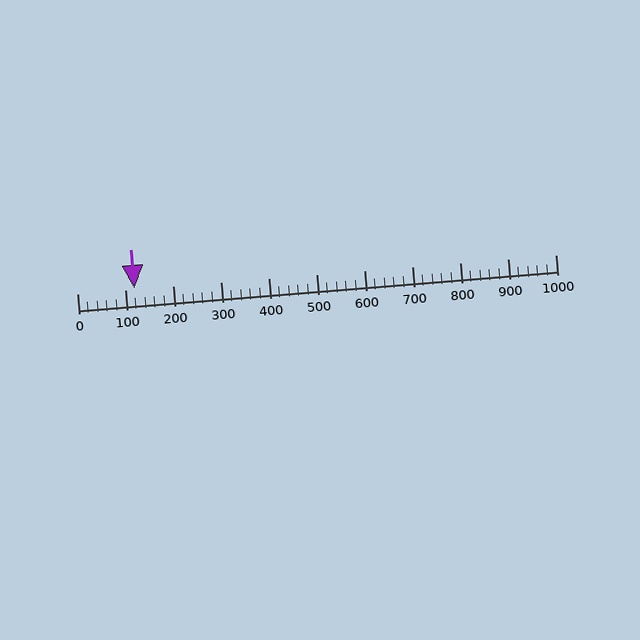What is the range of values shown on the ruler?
The ruler shows values from 0 to 1000.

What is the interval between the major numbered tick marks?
The major tick marks are spaced 100 units apart.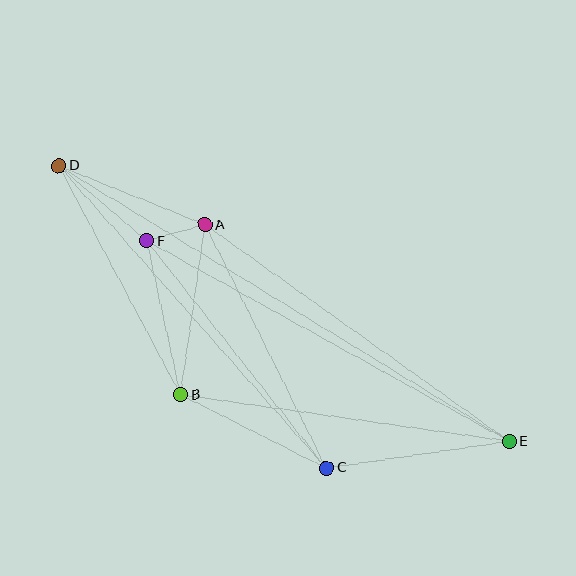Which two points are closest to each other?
Points A and F are closest to each other.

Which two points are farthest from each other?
Points D and E are farthest from each other.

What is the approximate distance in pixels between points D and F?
The distance between D and F is approximately 116 pixels.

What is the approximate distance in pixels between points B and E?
The distance between B and E is approximately 332 pixels.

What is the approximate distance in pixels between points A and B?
The distance between A and B is approximately 171 pixels.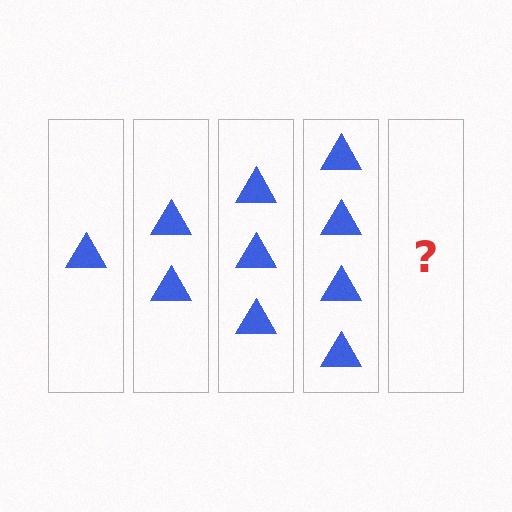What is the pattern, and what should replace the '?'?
The pattern is that each step adds one more triangle. The '?' should be 5 triangles.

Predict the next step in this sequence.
The next step is 5 triangles.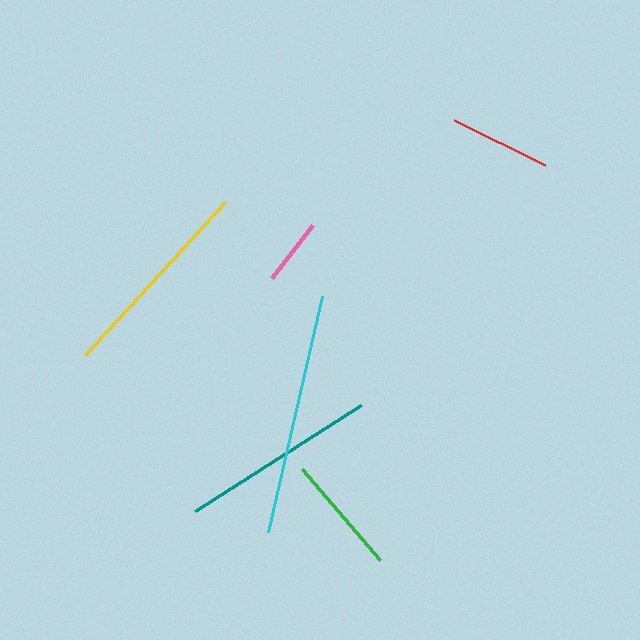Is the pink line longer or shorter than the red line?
The red line is longer than the pink line.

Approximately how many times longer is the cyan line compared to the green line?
The cyan line is approximately 2.0 times the length of the green line.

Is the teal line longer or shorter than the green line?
The teal line is longer than the green line.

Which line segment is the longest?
The cyan line is the longest at approximately 242 pixels.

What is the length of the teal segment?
The teal segment is approximately 196 pixels long.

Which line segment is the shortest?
The pink line is the shortest at approximately 66 pixels.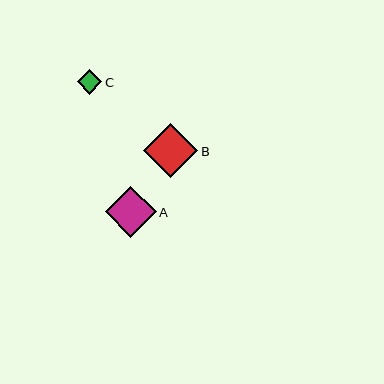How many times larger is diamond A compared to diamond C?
Diamond A is approximately 2.1 times the size of diamond C.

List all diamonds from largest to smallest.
From largest to smallest: B, A, C.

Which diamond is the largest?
Diamond B is the largest with a size of approximately 55 pixels.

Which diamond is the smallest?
Diamond C is the smallest with a size of approximately 25 pixels.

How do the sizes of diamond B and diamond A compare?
Diamond B and diamond A are approximately the same size.